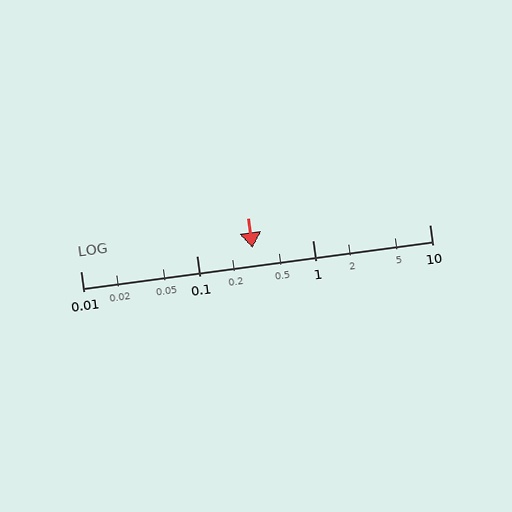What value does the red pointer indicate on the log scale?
The pointer indicates approximately 0.3.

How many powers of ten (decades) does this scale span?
The scale spans 3 decades, from 0.01 to 10.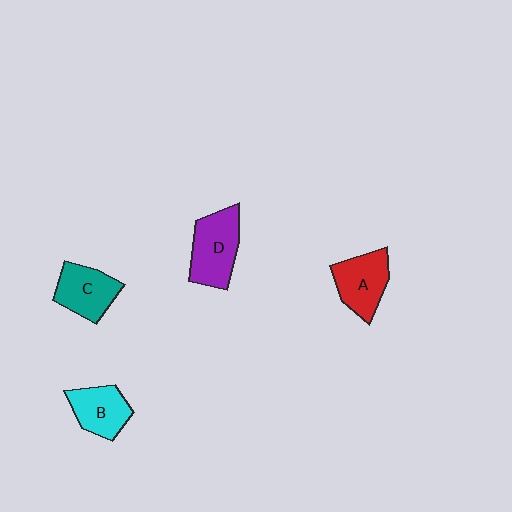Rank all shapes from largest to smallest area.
From largest to smallest: D (purple), A (red), C (teal), B (cyan).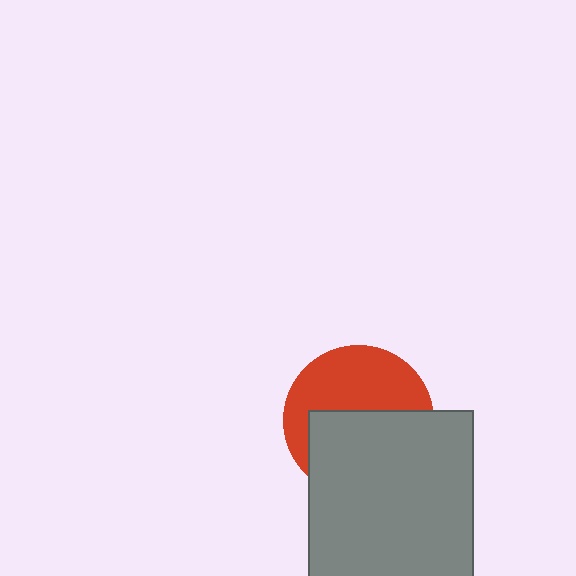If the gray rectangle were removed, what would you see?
You would see the complete red circle.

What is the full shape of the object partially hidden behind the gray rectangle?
The partially hidden object is a red circle.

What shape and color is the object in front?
The object in front is a gray rectangle.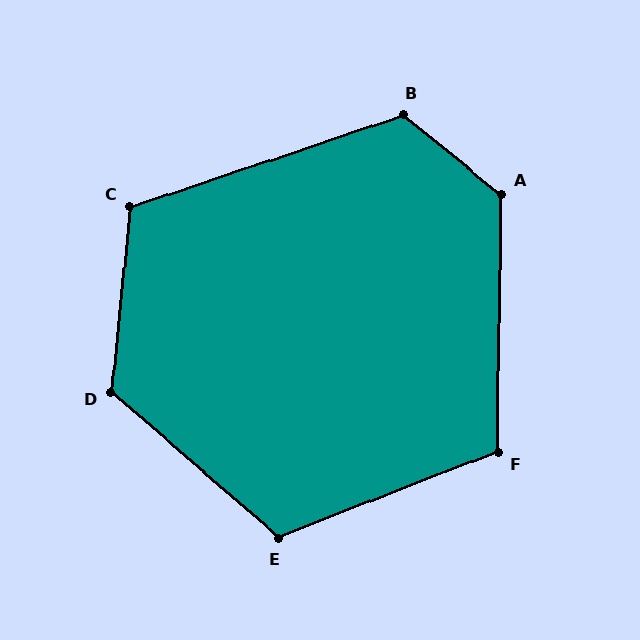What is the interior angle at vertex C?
Approximately 114 degrees (obtuse).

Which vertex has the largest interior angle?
A, at approximately 128 degrees.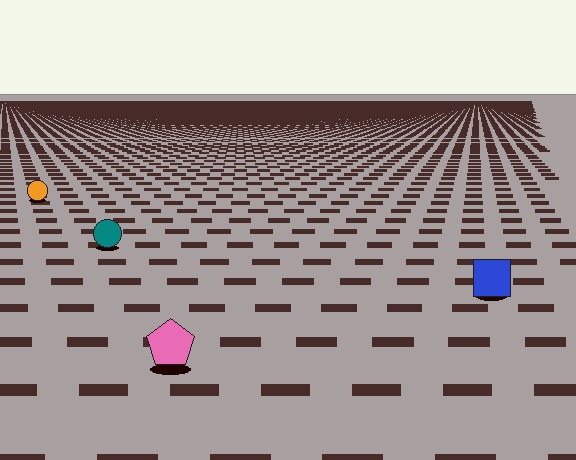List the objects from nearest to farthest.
From nearest to farthest: the pink pentagon, the blue square, the teal circle, the orange circle.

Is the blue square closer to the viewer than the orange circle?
Yes. The blue square is closer — you can tell from the texture gradient: the ground texture is coarser near it.